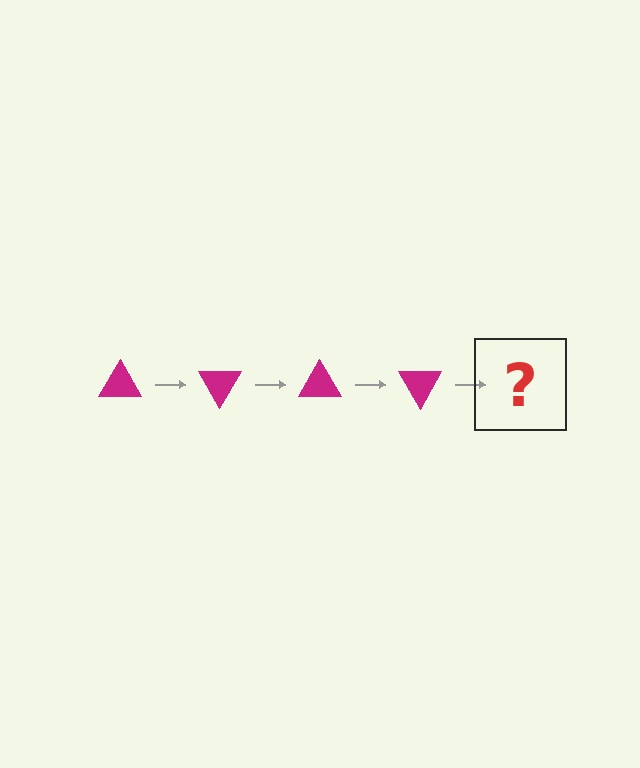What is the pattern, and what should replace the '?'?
The pattern is that the triangle rotates 60 degrees each step. The '?' should be a magenta triangle rotated 240 degrees.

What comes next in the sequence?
The next element should be a magenta triangle rotated 240 degrees.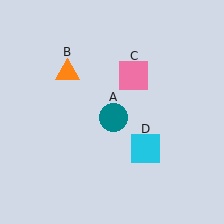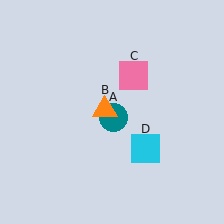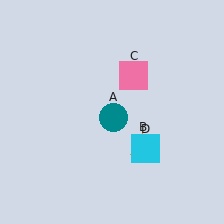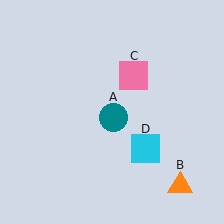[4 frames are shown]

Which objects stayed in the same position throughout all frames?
Teal circle (object A) and pink square (object C) and cyan square (object D) remained stationary.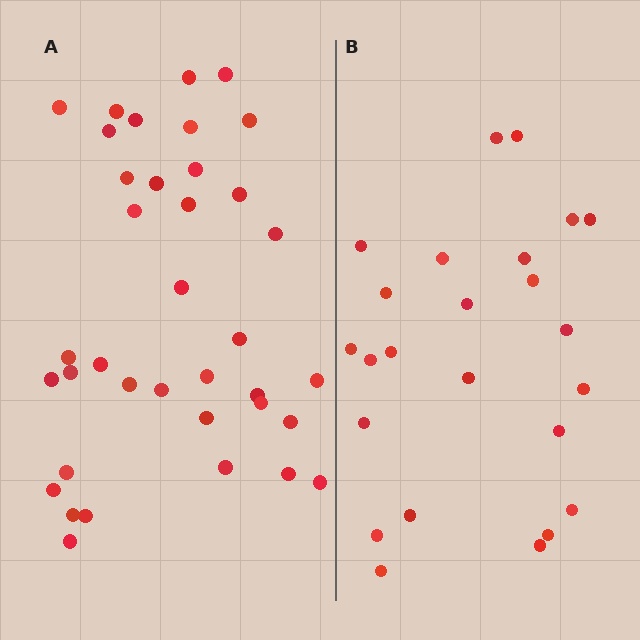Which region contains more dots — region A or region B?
Region A (the left region) has more dots.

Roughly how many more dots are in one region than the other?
Region A has approximately 15 more dots than region B.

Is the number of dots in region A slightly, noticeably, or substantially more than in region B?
Region A has substantially more. The ratio is roughly 1.5 to 1.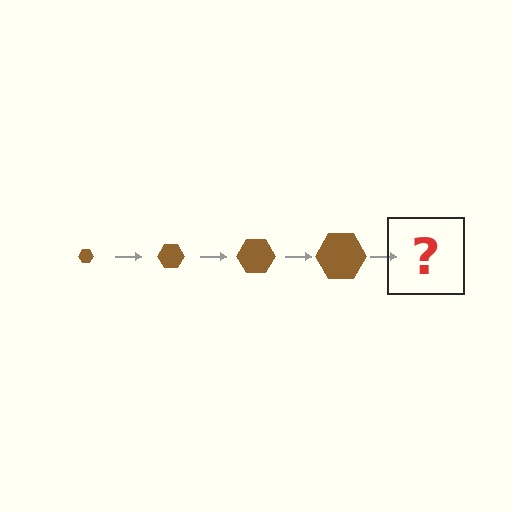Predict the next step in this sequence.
The next step is a brown hexagon, larger than the previous one.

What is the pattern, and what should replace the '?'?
The pattern is that the hexagon gets progressively larger each step. The '?' should be a brown hexagon, larger than the previous one.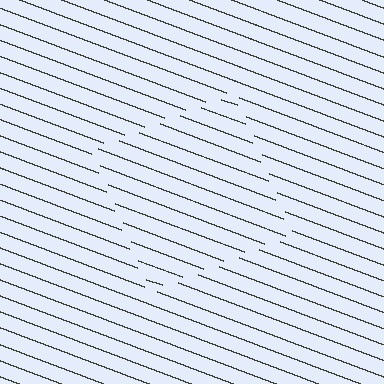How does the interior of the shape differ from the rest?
The interior of the shape contains the same grating, shifted by half a period — the contour is defined by the phase discontinuity where line-ends from the inner and outer gratings abut.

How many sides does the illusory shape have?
4 sides — the line-ends trace a square.